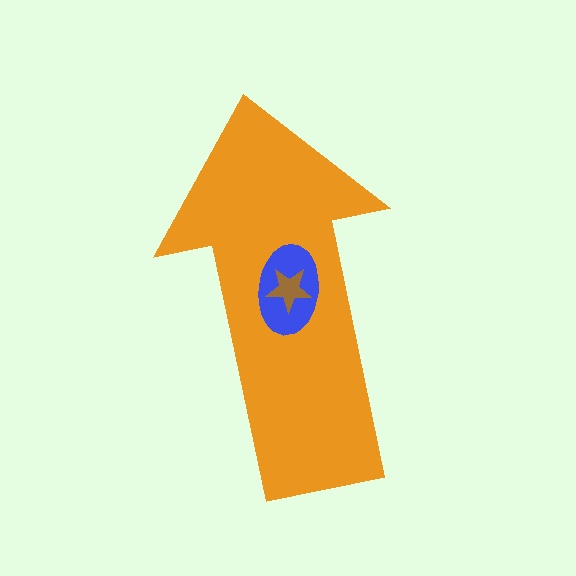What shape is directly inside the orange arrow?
The blue ellipse.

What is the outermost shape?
The orange arrow.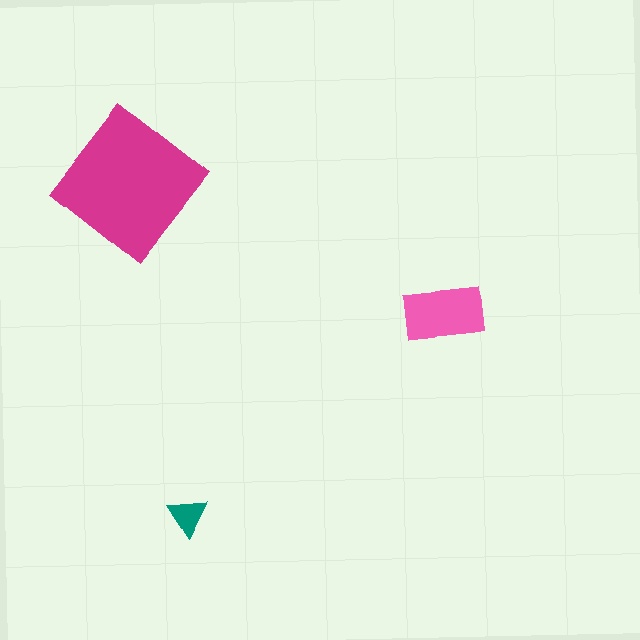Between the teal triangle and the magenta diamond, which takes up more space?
The magenta diamond.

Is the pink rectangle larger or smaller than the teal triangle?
Larger.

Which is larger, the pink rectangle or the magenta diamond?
The magenta diamond.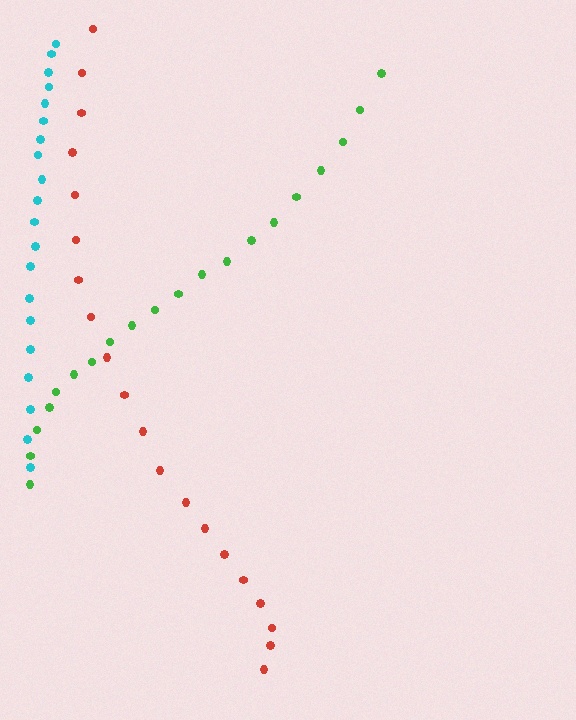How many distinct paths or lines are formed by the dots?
There are 3 distinct paths.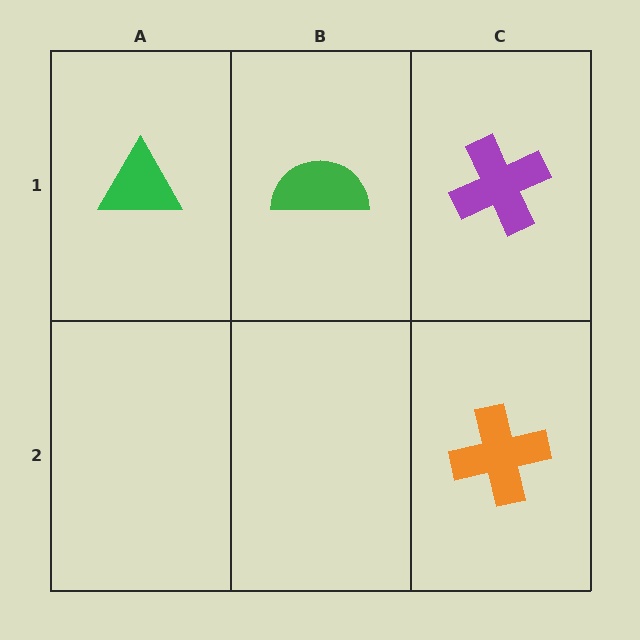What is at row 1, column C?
A purple cross.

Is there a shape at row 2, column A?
No, that cell is empty.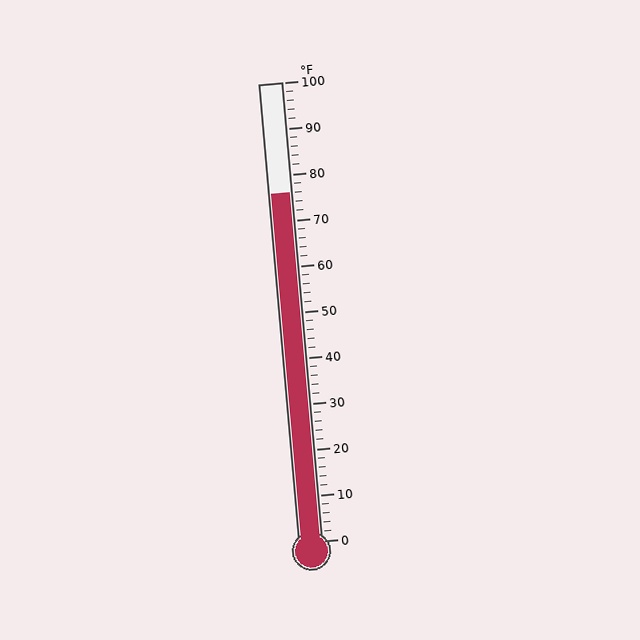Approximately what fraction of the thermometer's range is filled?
The thermometer is filled to approximately 75% of its range.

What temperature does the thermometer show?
The thermometer shows approximately 76°F.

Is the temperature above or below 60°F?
The temperature is above 60°F.